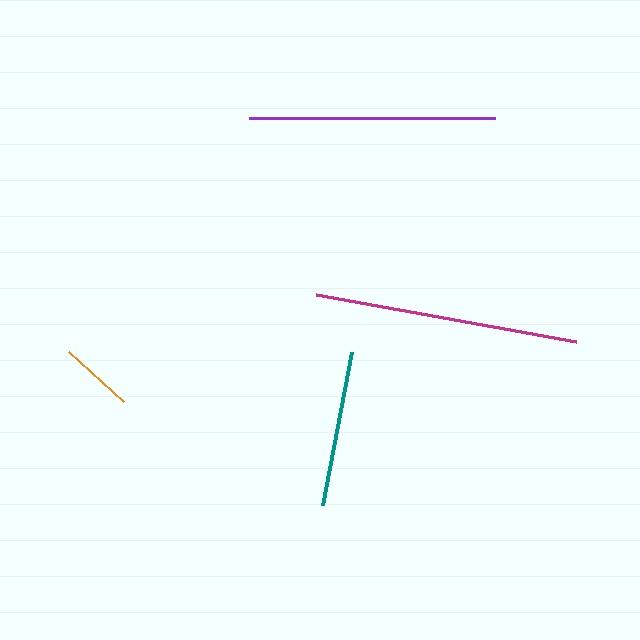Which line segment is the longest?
The magenta line is the longest at approximately 264 pixels.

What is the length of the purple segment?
The purple segment is approximately 245 pixels long.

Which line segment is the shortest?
The orange line is the shortest at approximately 74 pixels.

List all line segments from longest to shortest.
From longest to shortest: magenta, purple, teal, orange.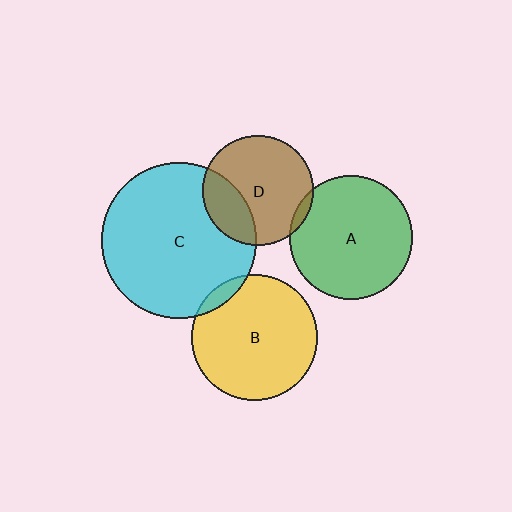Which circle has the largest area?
Circle C (cyan).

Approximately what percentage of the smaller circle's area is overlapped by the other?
Approximately 5%.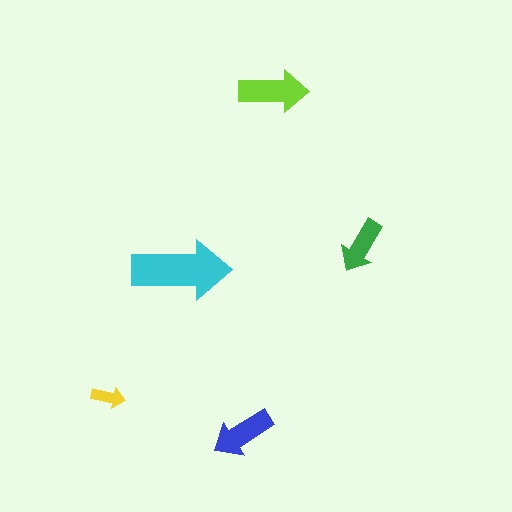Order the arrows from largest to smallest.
the cyan one, the lime one, the blue one, the green one, the yellow one.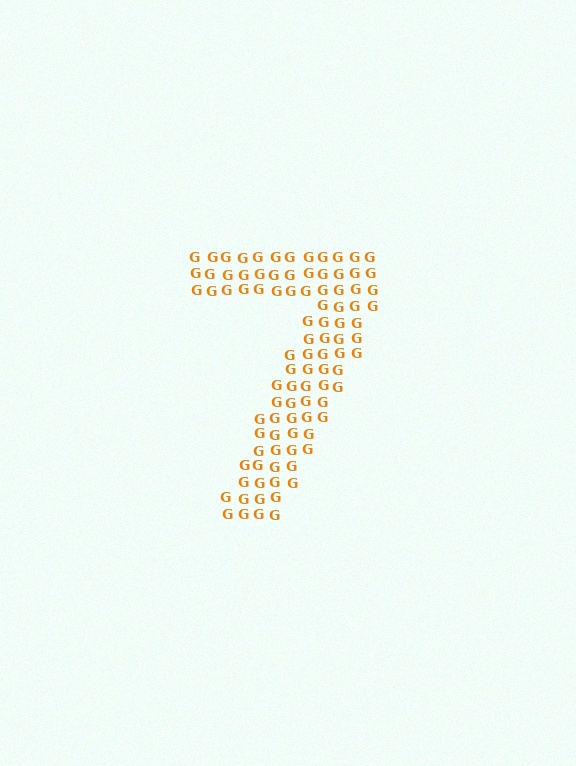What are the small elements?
The small elements are letter G's.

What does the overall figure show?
The overall figure shows the digit 7.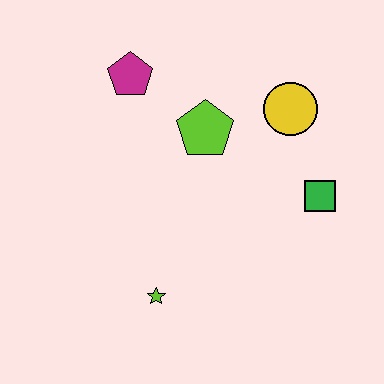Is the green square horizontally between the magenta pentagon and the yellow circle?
No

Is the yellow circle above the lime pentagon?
Yes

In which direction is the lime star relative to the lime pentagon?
The lime star is below the lime pentagon.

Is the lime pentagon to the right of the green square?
No